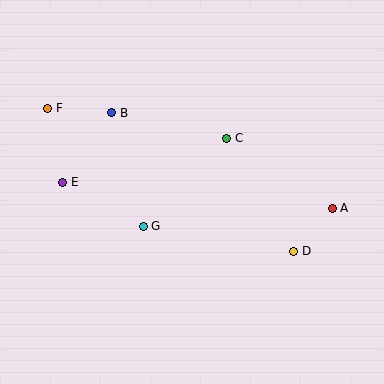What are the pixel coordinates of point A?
Point A is at (332, 208).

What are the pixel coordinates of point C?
Point C is at (227, 138).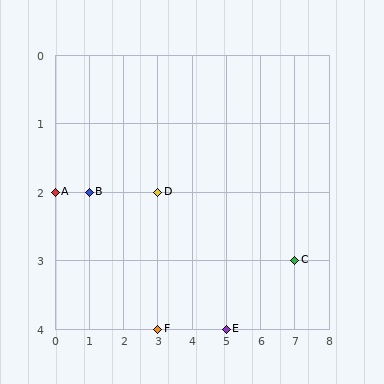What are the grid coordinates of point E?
Point E is at grid coordinates (5, 4).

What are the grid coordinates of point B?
Point B is at grid coordinates (1, 2).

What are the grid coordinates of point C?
Point C is at grid coordinates (7, 3).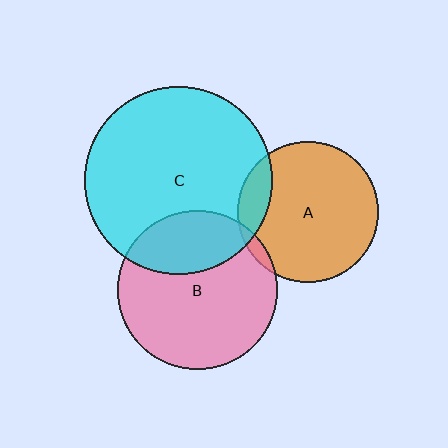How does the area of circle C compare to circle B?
Approximately 1.4 times.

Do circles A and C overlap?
Yes.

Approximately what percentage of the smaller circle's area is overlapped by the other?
Approximately 15%.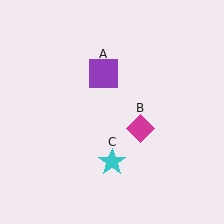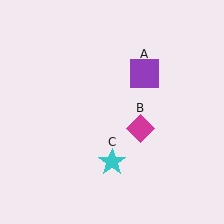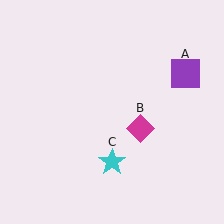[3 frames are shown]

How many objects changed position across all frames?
1 object changed position: purple square (object A).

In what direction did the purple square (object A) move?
The purple square (object A) moved right.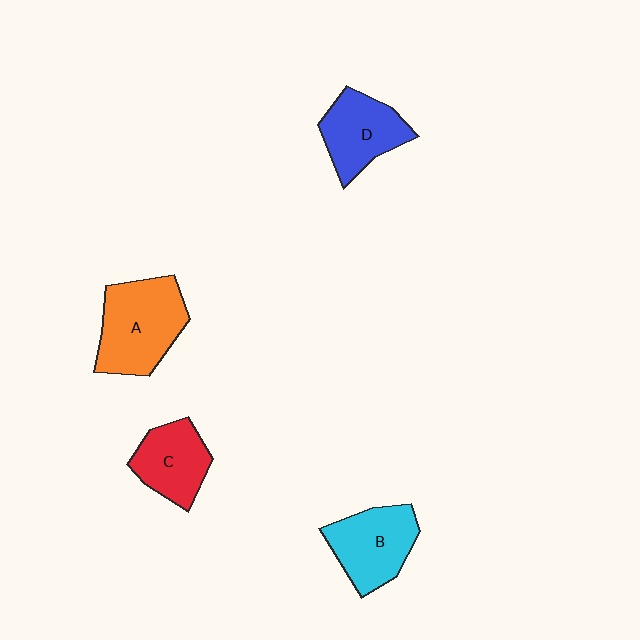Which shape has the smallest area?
Shape C (red).